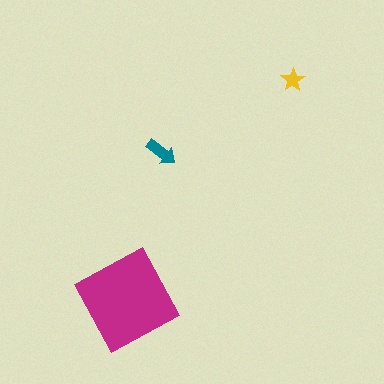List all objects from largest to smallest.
The magenta diamond, the teal arrow, the yellow star.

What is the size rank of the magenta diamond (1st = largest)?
1st.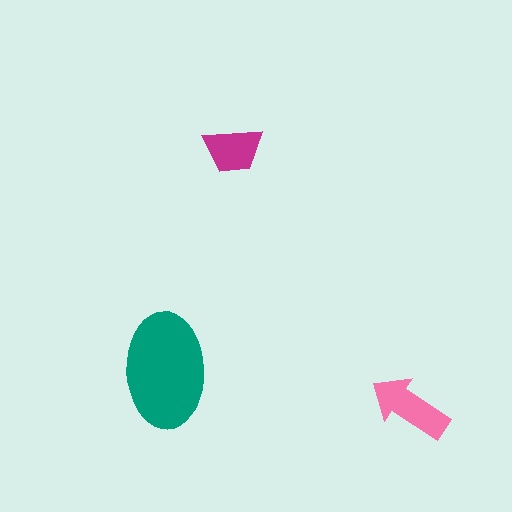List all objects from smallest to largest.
The magenta trapezoid, the pink arrow, the teal ellipse.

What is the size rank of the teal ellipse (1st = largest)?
1st.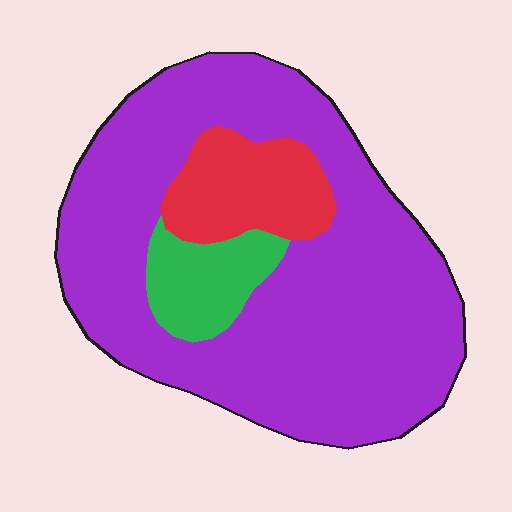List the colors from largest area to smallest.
From largest to smallest: purple, red, green.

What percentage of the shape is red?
Red takes up about one eighth (1/8) of the shape.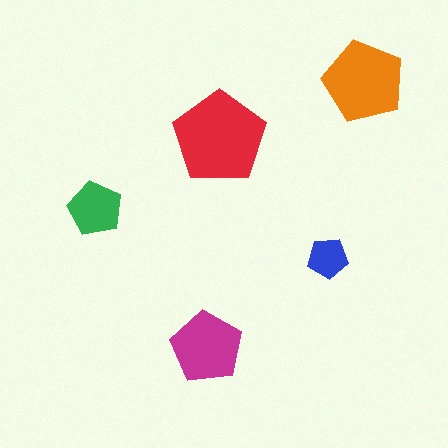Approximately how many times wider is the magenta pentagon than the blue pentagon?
About 2 times wider.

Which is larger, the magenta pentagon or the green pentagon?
The magenta one.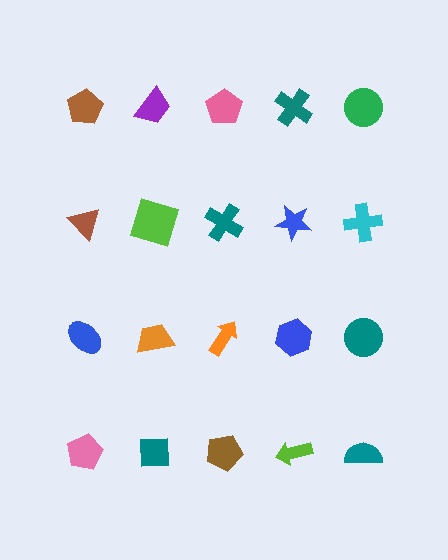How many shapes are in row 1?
5 shapes.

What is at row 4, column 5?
A teal semicircle.